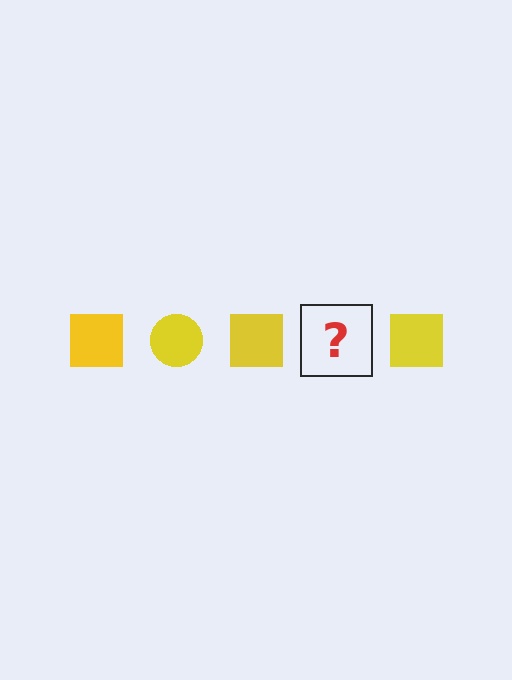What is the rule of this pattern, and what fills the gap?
The rule is that the pattern cycles through square, circle shapes in yellow. The gap should be filled with a yellow circle.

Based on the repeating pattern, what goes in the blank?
The blank should be a yellow circle.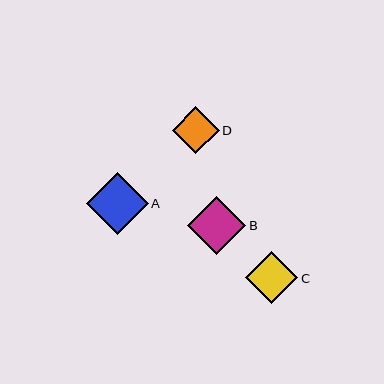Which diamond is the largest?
Diamond A is the largest with a size of approximately 62 pixels.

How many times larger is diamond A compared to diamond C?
Diamond A is approximately 1.2 times the size of diamond C.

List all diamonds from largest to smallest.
From largest to smallest: A, B, C, D.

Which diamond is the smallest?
Diamond D is the smallest with a size of approximately 47 pixels.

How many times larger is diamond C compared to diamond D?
Diamond C is approximately 1.1 times the size of diamond D.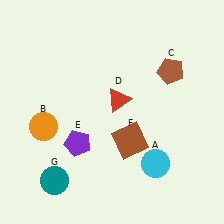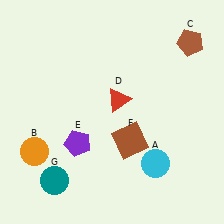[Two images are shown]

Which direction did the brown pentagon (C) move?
The brown pentagon (C) moved up.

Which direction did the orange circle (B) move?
The orange circle (B) moved down.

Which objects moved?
The objects that moved are: the orange circle (B), the brown pentagon (C).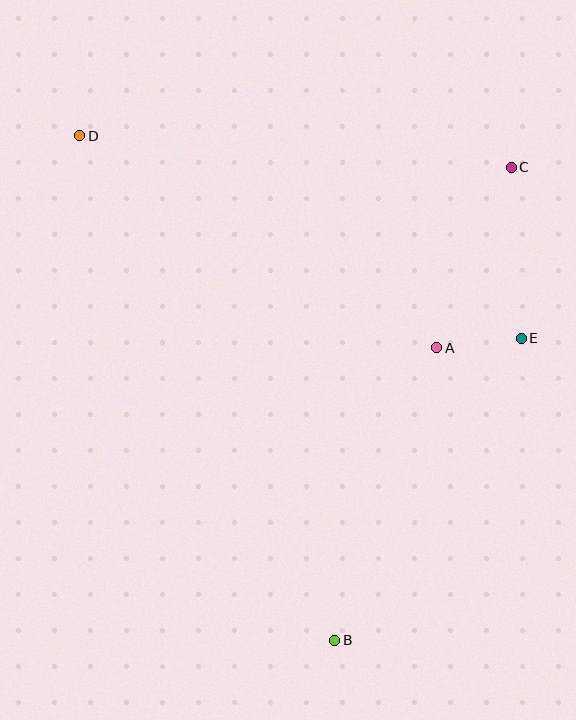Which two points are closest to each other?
Points A and E are closest to each other.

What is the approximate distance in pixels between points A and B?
The distance between A and B is approximately 309 pixels.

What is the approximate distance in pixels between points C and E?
The distance between C and E is approximately 171 pixels.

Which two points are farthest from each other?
Points B and D are farthest from each other.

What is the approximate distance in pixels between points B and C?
The distance between B and C is approximately 505 pixels.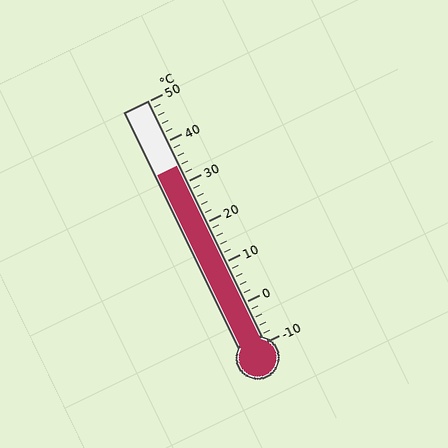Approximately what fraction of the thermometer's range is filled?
The thermometer is filled to approximately 75% of its range.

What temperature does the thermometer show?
The thermometer shows approximately 34°C.